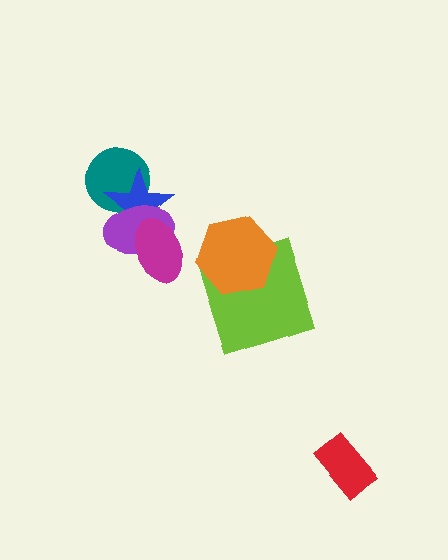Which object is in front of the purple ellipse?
The magenta ellipse is in front of the purple ellipse.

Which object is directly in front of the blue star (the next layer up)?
The purple ellipse is directly in front of the blue star.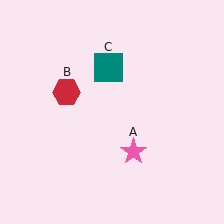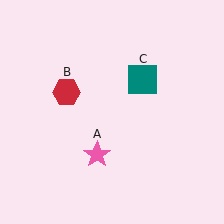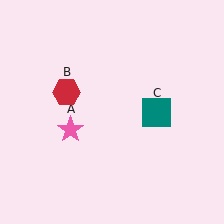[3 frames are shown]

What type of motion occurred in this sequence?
The pink star (object A), teal square (object C) rotated clockwise around the center of the scene.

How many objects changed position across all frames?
2 objects changed position: pink star (object A), teal square (object C).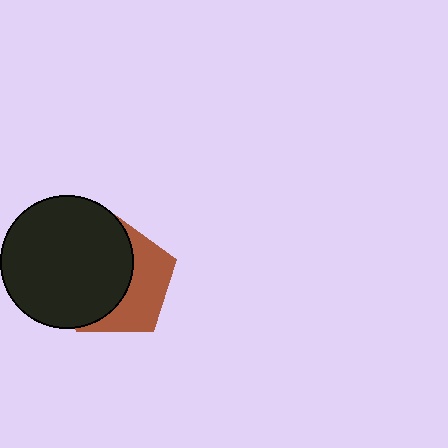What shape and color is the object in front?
The object in front is a black circle.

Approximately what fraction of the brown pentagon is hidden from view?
Roughly 58% of the brown pentagon is hidden behind the black circle.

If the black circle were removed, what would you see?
You would see the complete brown pentagon.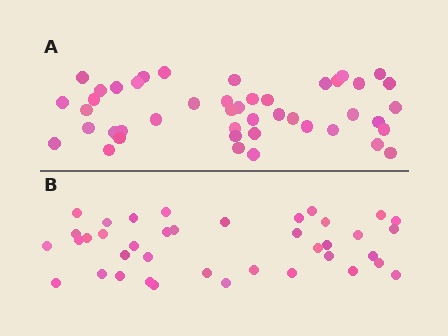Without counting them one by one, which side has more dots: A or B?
Region A (the top region) has more dots.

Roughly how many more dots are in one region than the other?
Region A has about 6 more dots than region B.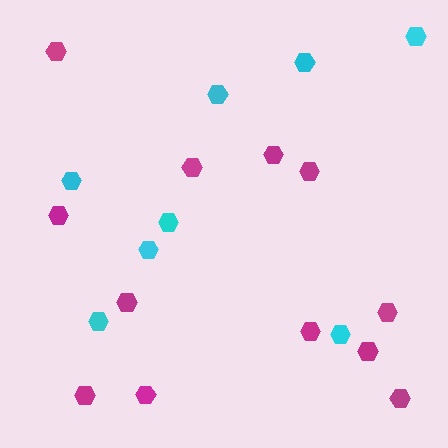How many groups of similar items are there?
There are 2 groups: one group of cyan hexagons (8) and one group of magenta hexagons (12).